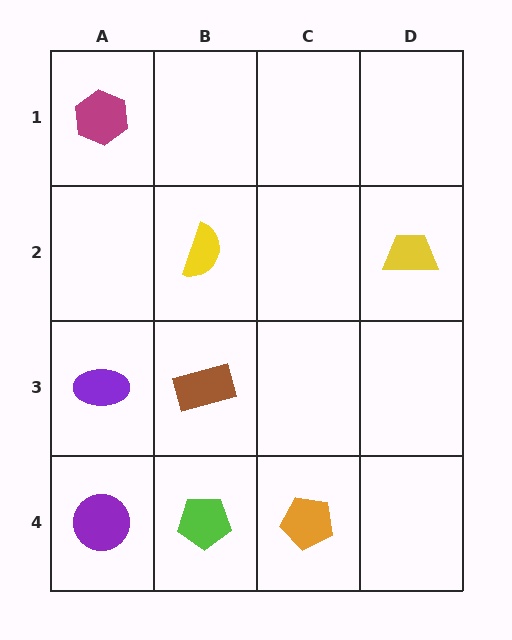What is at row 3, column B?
A brown rectangle.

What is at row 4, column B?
A lime pentagon.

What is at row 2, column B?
A yellow semicircle.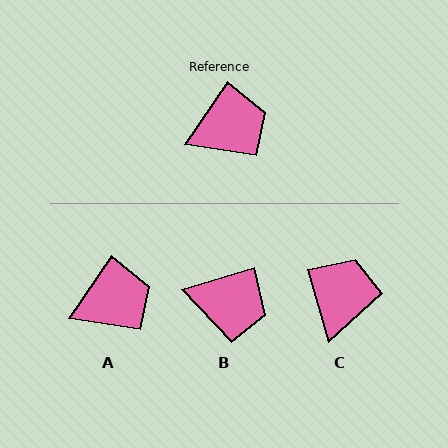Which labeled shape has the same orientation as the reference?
A.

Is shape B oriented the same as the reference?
No, it is off by about 38 degrees.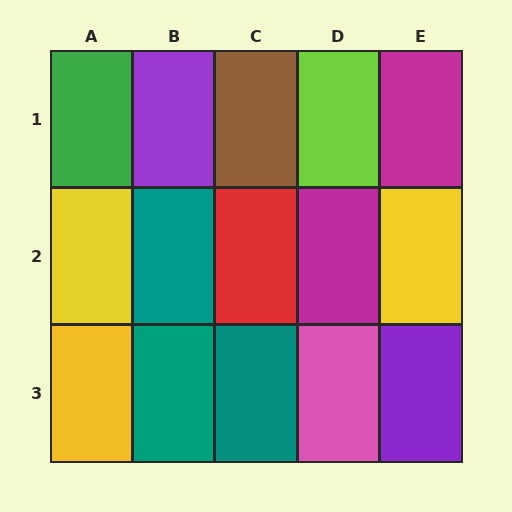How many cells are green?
1 cell is green.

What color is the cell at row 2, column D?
Magenta.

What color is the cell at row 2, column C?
Red.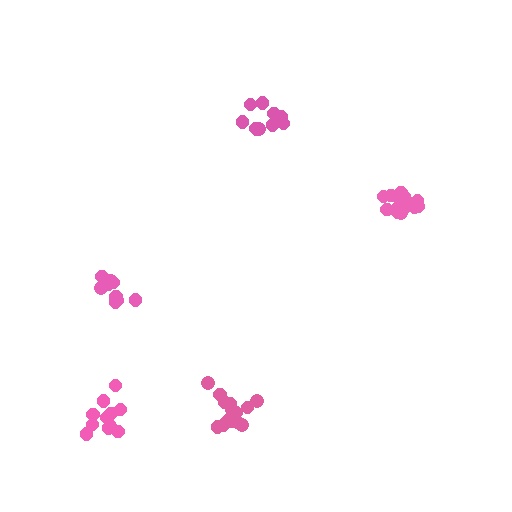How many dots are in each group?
Group 1: 10 dots, Group 2: 15 dots, Group 3: 14 dots, Group 4: 11 dots, Group 5: 10 dots (60 total).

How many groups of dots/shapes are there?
There are 5 groups.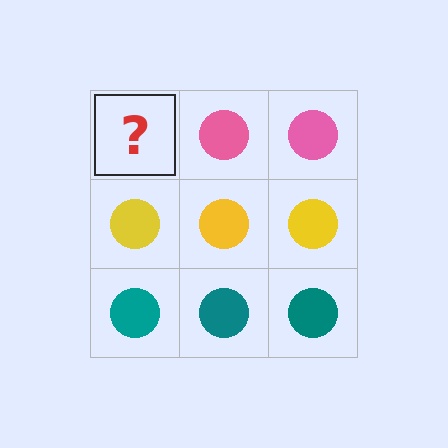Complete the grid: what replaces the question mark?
The question mark should be replaced with a pink circle.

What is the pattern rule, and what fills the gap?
The rule is that each row has a consistent color. The gap should be filled with a pink circle.